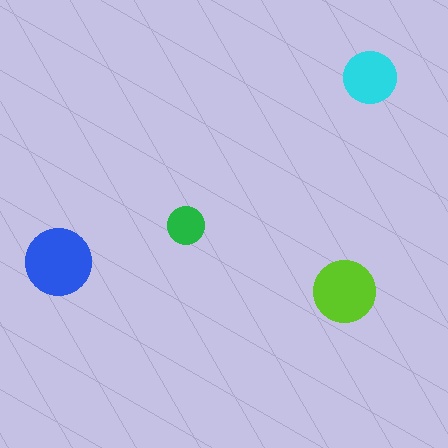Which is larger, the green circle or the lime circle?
The lime one.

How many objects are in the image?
There are 4 objects in the image.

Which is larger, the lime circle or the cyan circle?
The lime one.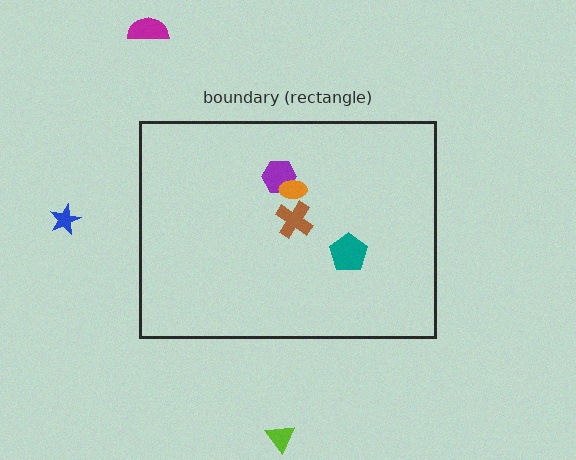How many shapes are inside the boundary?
4 inside, 3 outside.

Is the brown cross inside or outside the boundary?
Inside.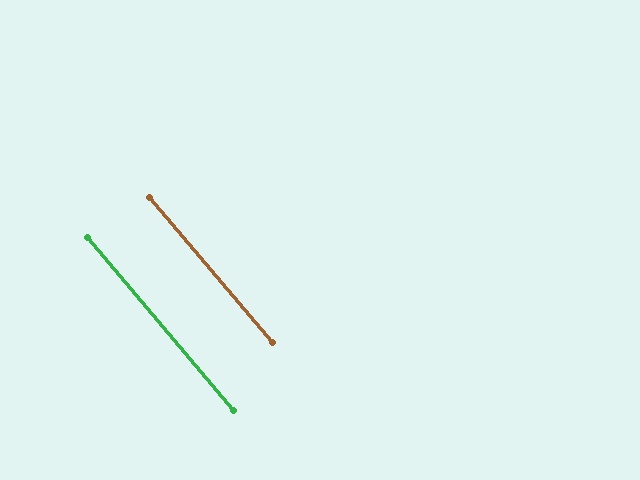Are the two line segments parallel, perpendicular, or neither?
Parallel — their directions differ by only 0.3°.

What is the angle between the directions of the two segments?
Approximately 0 degrees.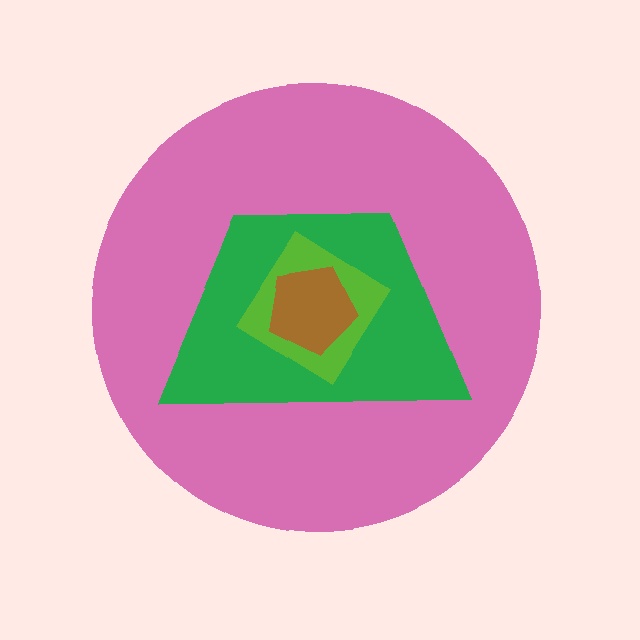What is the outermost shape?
The pink circle.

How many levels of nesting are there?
4.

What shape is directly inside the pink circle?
The green trapezoid.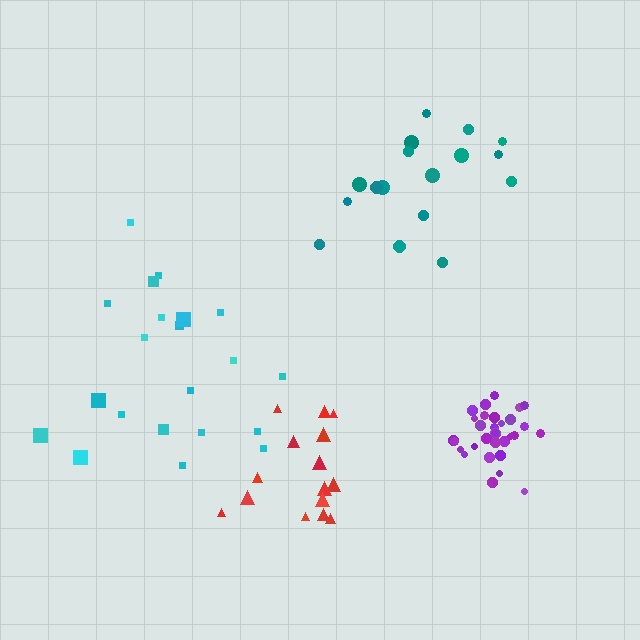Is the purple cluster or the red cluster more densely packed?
Purple.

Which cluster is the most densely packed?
Purple.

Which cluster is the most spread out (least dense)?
Cyan.